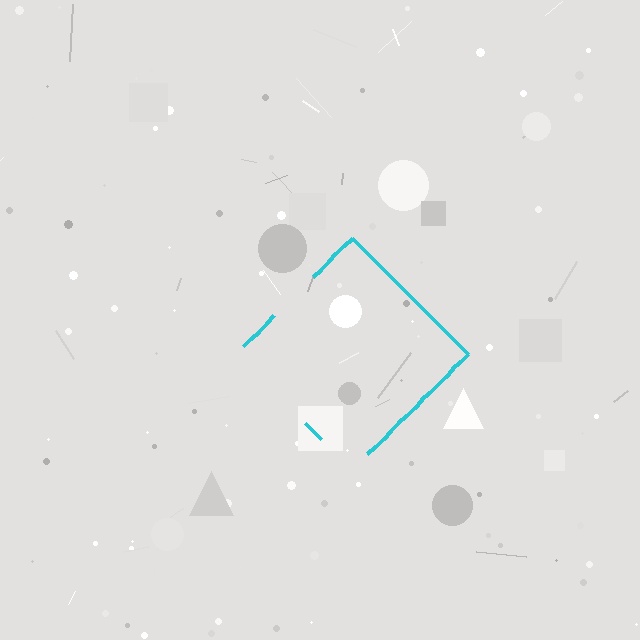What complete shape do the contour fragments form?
The contour fragments form a diamond.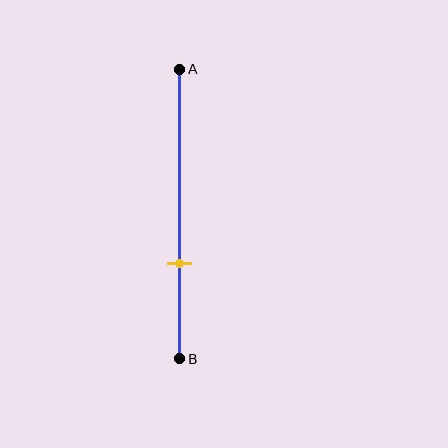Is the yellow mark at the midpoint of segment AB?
No, the mark is at about 65% from A, not at the 50% midpoint.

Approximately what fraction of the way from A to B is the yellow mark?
The yellow mark is approximately 65% of the way from A to B.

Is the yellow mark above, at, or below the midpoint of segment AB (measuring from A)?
The yellow mark is below the midpoint of segment AB.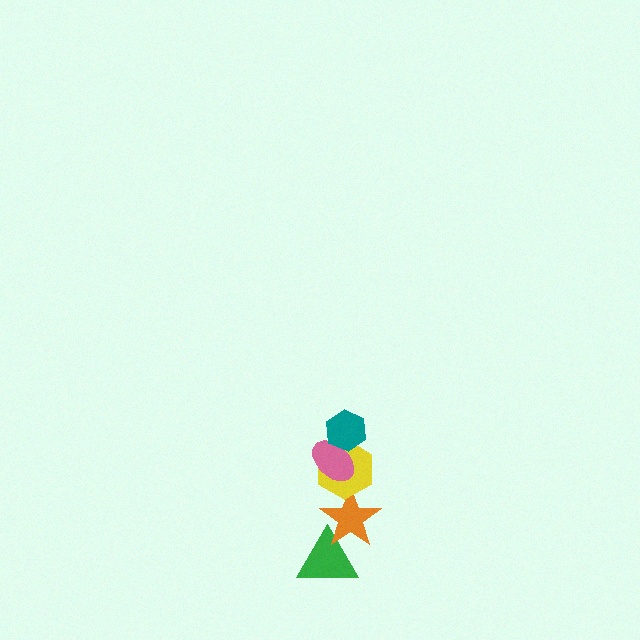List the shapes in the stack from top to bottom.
From top to bottom: the teal hexagon, the pink ellipse, the yellow hexagon, the orange star, the green triangle.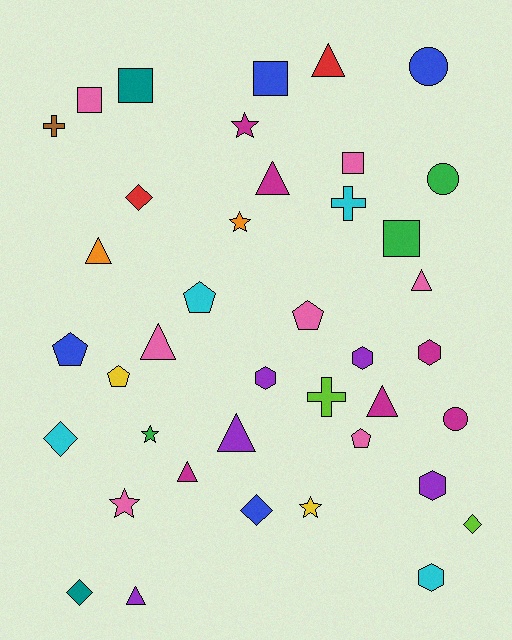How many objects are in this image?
There are 40 objects.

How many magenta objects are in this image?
There are 6 magenta objects.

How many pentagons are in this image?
There are 5 pentagons.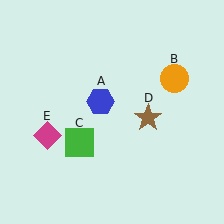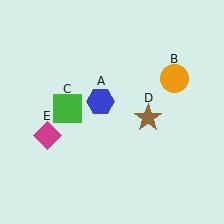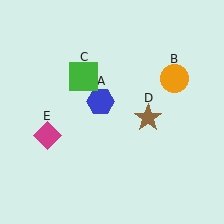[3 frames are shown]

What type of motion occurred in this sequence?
The green square (object C) rotated clockwise around the center of the scene.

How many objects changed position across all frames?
1 object changed position: green square (object C).